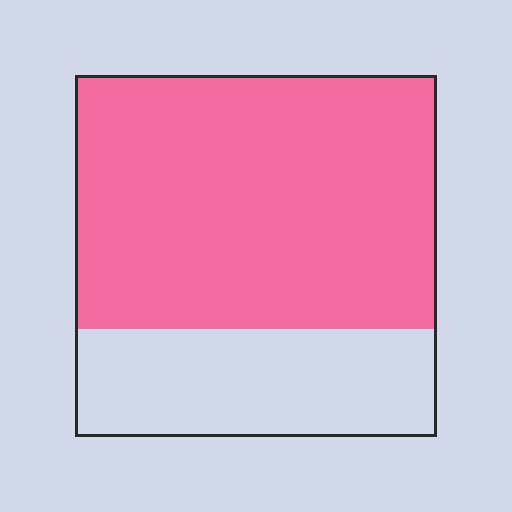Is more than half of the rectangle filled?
Yes.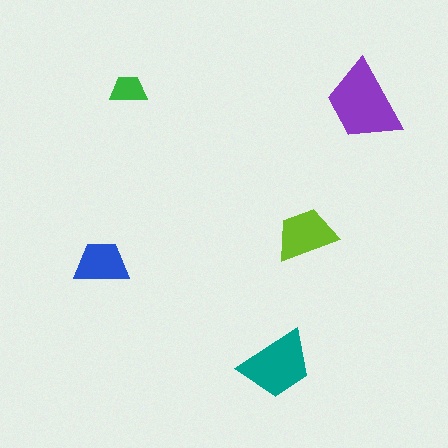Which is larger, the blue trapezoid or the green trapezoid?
The blue one.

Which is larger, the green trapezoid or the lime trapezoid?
The lime one.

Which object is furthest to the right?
The purple trapezoid is rightmost.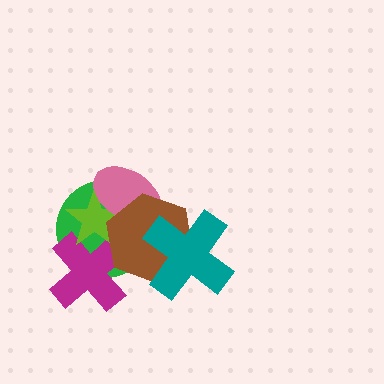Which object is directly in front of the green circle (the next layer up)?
The magenta cross is directly in front of the green circle.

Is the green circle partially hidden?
Yes, it is partially covered by another shape.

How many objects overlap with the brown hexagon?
5 objects overlap with the brown hexagon.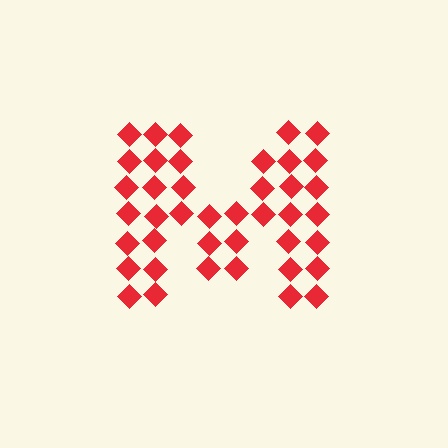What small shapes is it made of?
It is made of small diamonds.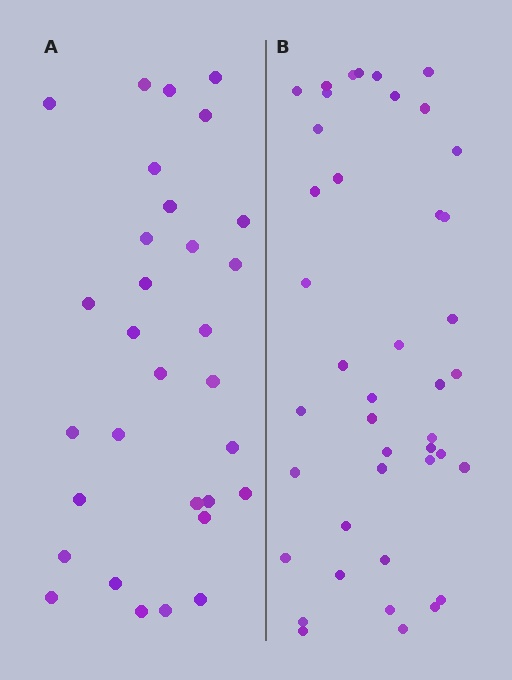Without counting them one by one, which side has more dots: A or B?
Region B (the right region) has more dots.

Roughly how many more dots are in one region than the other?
Region B has roughly 12 or so more dots than region A.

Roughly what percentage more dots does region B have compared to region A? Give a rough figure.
About 35% more.